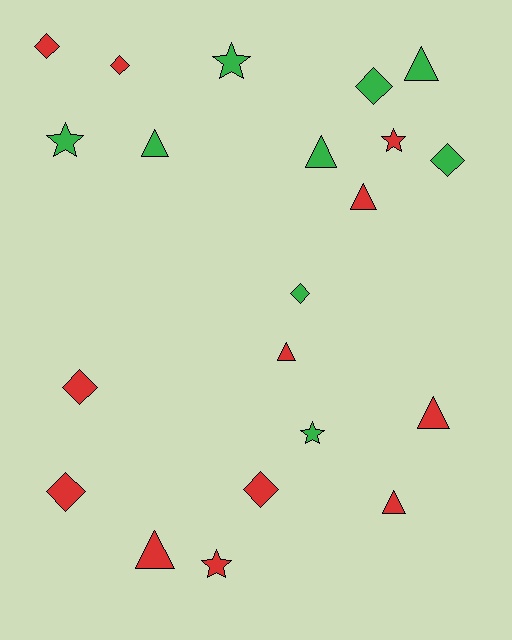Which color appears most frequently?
Red, with 12 objects.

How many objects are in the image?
There are 21 objects.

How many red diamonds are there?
There are 5 red diamonds.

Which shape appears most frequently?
Diamond, with 8 objects.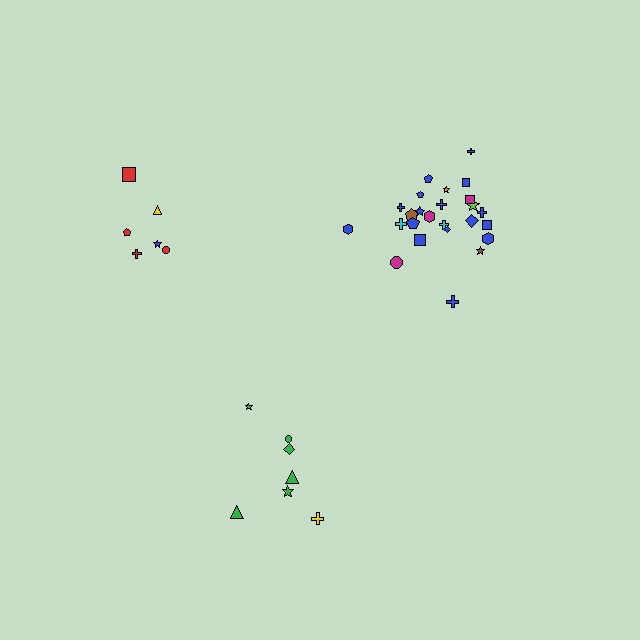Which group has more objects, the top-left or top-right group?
The top-right group.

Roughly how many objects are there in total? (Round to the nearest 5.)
Roughly 40 objects in total.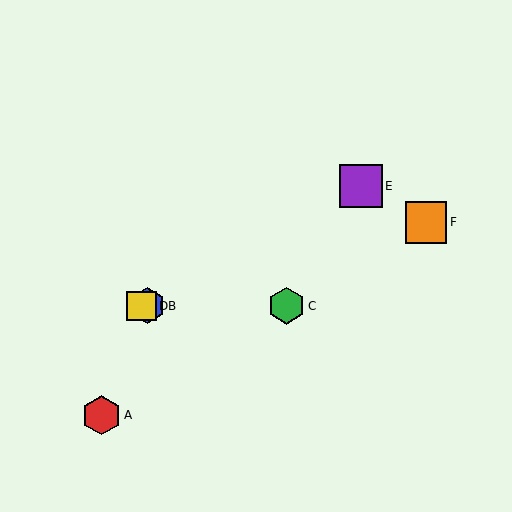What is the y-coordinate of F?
Object F is at y≈222.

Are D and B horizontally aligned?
Yes, both are at y≈306.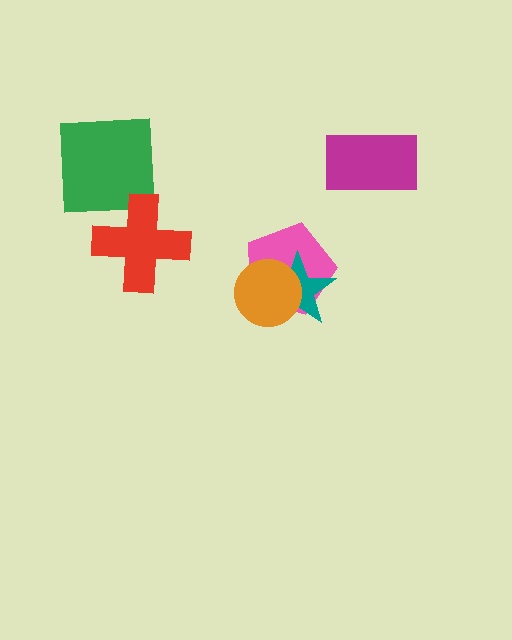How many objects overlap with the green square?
1 object overlaps with the green square.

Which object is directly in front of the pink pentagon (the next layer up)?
The teal star is directly in front of the pink pentagon.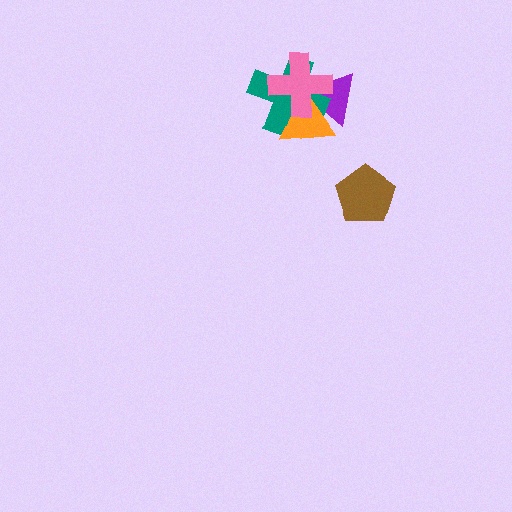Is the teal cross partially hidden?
Yes, it is partially covered by another shape.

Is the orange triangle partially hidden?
Yes, it is partially covered by another shape.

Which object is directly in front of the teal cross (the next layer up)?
The orange triangle is directly in front of the teal cross.